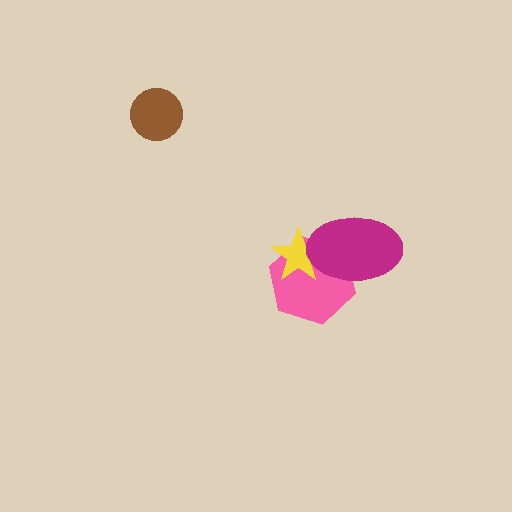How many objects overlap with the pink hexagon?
2 objects overlap with the pink hexagon.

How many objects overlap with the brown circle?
0 objects overlap with the brown circle.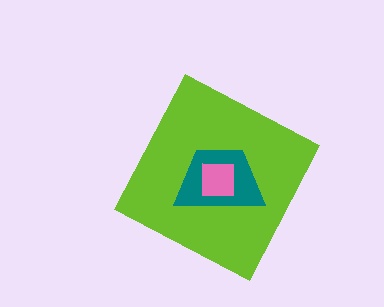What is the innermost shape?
The pink square.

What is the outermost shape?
The lime diamond.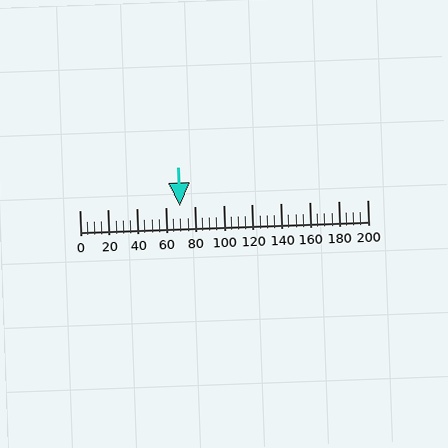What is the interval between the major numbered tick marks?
The major tick marks are spaced 20 units apart.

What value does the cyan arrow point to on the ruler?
The cyan arrow points to approximately 70.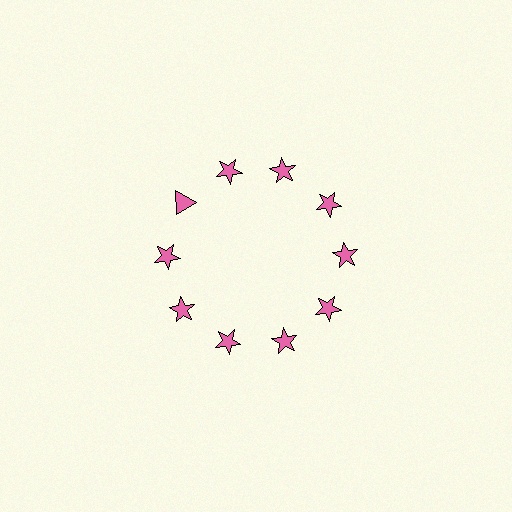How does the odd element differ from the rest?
It has a different shape: triangle instead of star.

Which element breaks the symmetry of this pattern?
The pink triangle at roughly the 10 o'clock position breaks the symmetry. All other shapes are pink stars.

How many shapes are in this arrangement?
There are 10 shapes arranged in a ring pattern.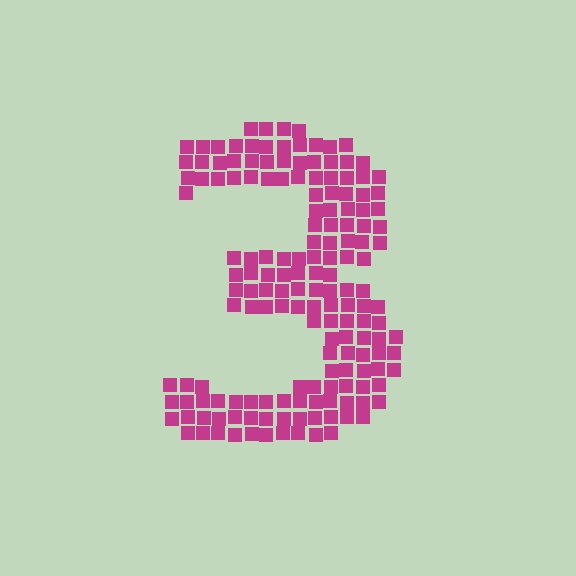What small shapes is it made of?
It is made of small squares.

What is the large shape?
The large shape is the digit 3.